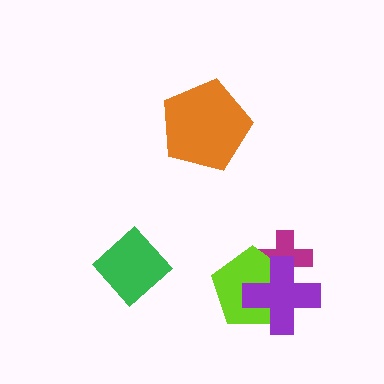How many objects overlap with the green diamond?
0 objects overlap with the green diamond.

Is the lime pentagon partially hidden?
Yes, it is partially covered by another shape.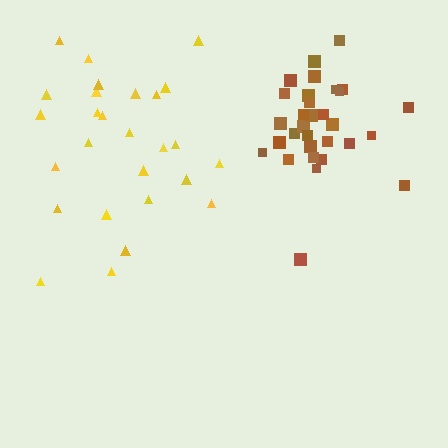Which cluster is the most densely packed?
Brown.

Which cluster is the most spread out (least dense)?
Yellow.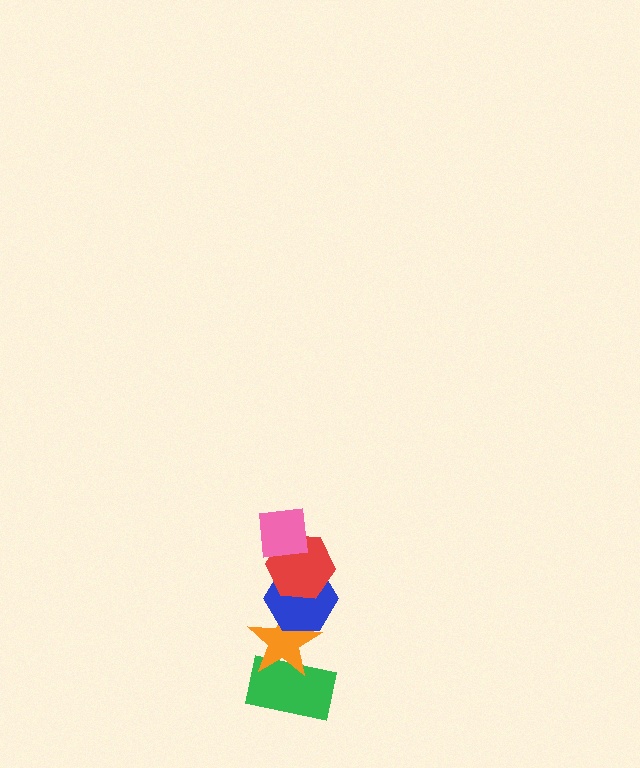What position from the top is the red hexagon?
The red hexagon is 2nd from the top.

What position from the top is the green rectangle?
The green rectangle is 5th from the top.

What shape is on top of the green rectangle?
The orange star is on top of the green rectangle.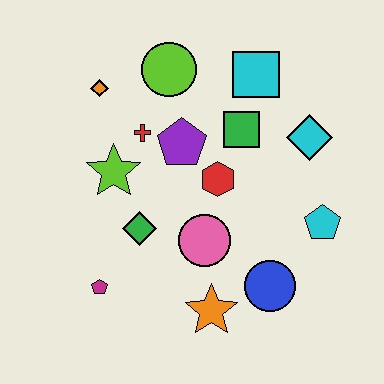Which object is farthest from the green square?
The magenta pentagon is farthest from the green square.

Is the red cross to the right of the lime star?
Yes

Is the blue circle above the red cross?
No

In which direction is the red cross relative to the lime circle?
The red cross is below the lime circle.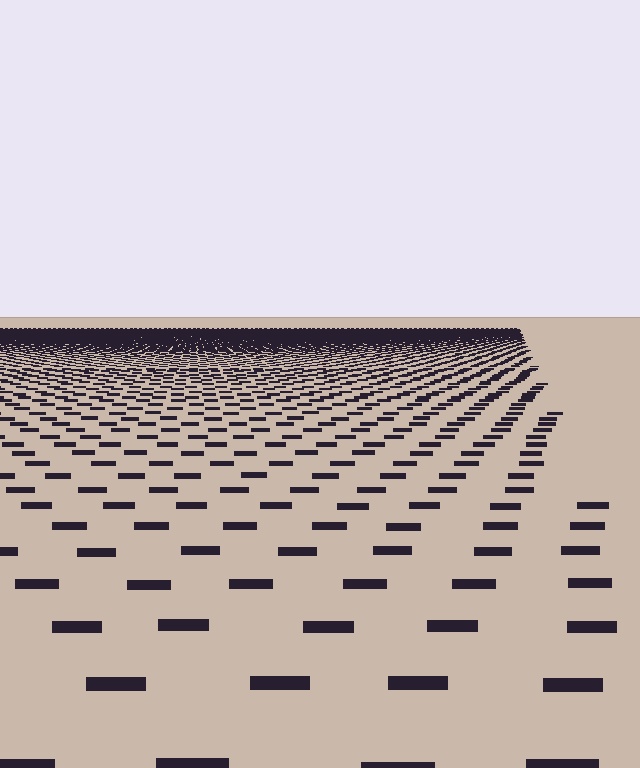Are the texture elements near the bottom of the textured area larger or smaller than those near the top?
Larger. Near the bottom, elements are closer to the viewer and appear at a bigger on-screen size.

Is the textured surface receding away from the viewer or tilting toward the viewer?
The surface is receding away from the viewer. Texture elements get smaller and denser toward the top.